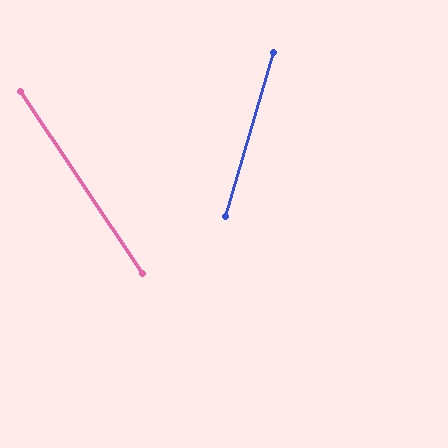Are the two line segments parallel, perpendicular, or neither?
Neither parallel nor perpendicular — they differ by about 50°.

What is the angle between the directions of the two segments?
Approximately 50 degrees.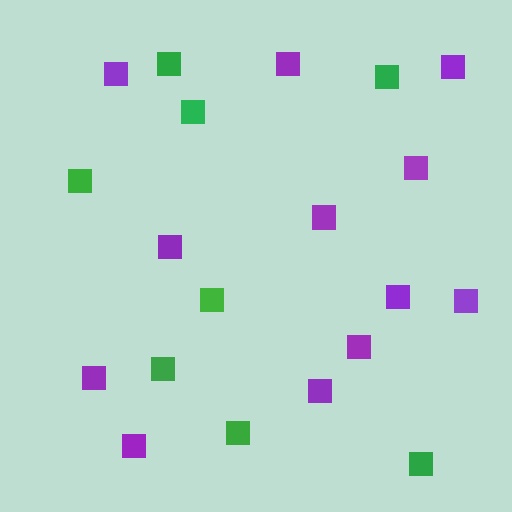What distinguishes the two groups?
There are 2 groups: one group of green squares (8) and one group of purple squares (12).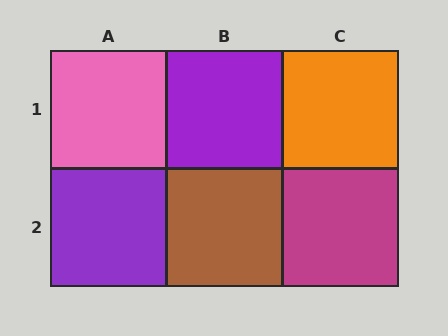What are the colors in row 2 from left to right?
Purple, brown, magenta.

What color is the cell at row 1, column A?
Pink.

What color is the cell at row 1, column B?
Purple.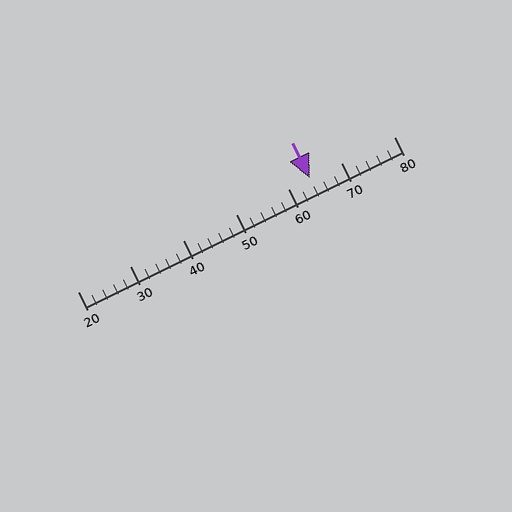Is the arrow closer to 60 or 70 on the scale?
The arrow is closer to 60.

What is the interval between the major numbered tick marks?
The major tick marks are spaced 10 units apart.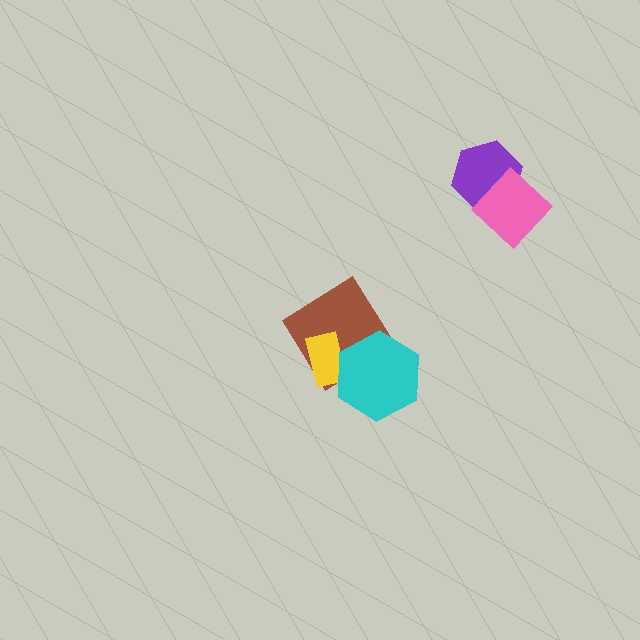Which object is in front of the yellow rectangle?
The cyan hexagon is in front of the yellow rectangle.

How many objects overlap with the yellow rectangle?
2 objects overlap with the yellow rectangle.